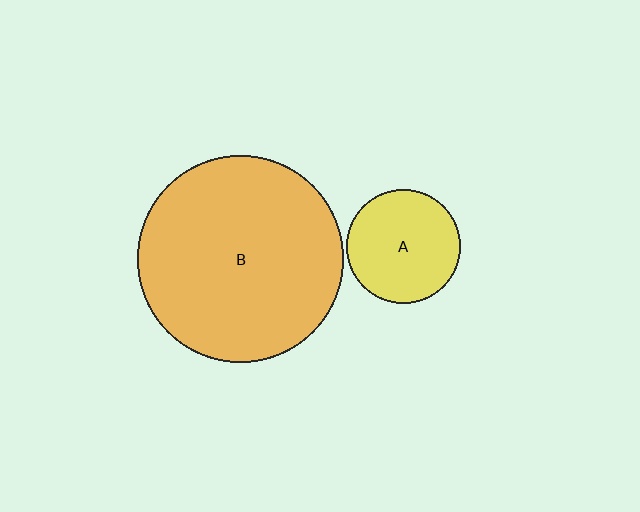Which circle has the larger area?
Circle B (orange).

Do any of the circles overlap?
No, none of the circles overlap.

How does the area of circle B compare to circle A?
Approximately 3.3 times.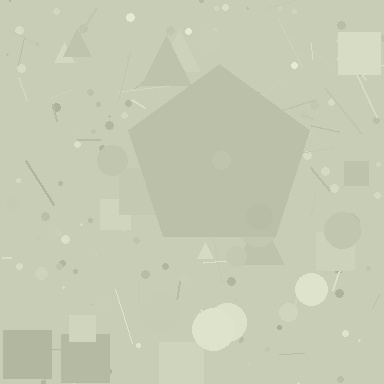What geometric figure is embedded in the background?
A pentagon is embedded in the background.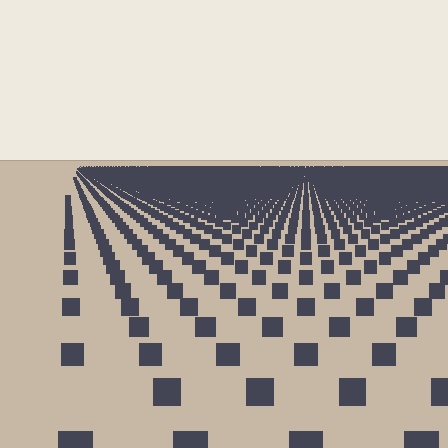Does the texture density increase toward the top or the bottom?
Density increases toward the top.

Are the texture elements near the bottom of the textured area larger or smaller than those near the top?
Larger. Near the bottom, elements are closer to the viewer and appear at a bigger on-screen size.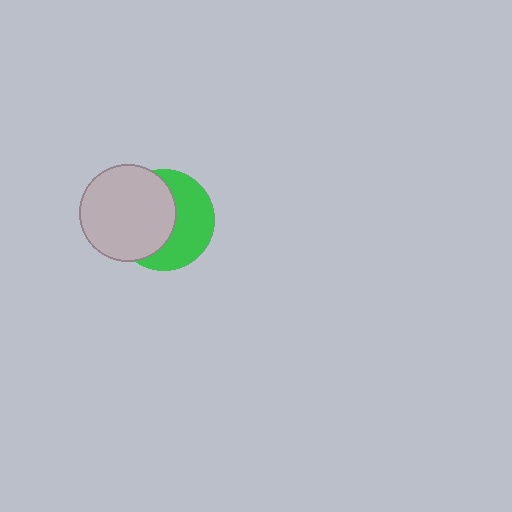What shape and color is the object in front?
The object in front is a light gray circle.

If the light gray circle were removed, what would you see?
You would see the complete green circle.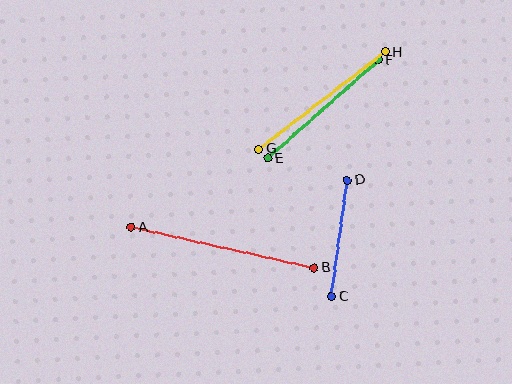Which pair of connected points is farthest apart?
Points A and B are farthest apart.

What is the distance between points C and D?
The distance is approximately 117 pixels.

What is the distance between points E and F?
The distance is approximately 148 pixels.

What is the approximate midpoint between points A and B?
The midpoint is at approximately (223, 247) pixels.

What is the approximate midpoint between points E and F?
The midpoint is at approximately (323, 109) pixels.